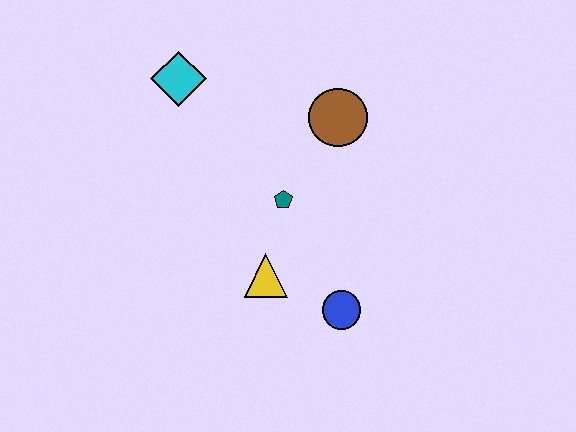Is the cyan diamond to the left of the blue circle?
Yes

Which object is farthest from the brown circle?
The blue circle is farthest from the brown circle.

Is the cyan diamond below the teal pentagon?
No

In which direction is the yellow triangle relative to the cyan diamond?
The yellow triangle is below the cyan diamond.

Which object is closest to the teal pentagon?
The yellow triangle is closest to the teal pentagon.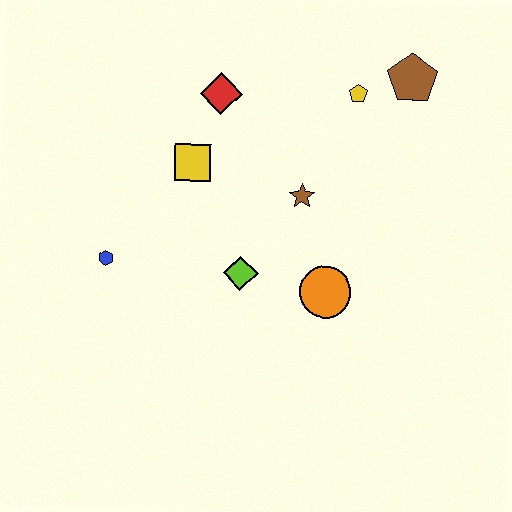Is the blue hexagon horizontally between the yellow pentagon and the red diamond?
No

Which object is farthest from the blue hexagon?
The brown pentagon is farthest from the blue hexagon.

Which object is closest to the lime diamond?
The orange circle is closest to the lime diamond.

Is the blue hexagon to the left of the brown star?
Yes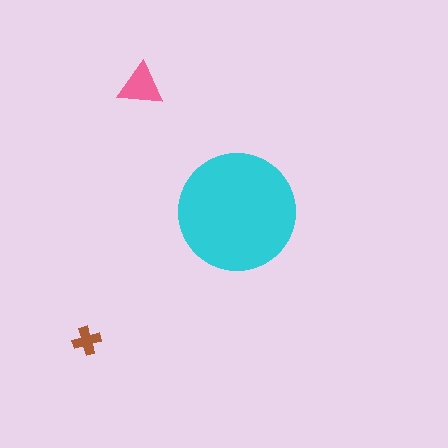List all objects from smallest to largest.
The brown cross, the pink triangle, the cyan circle.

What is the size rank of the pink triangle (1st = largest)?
2nd.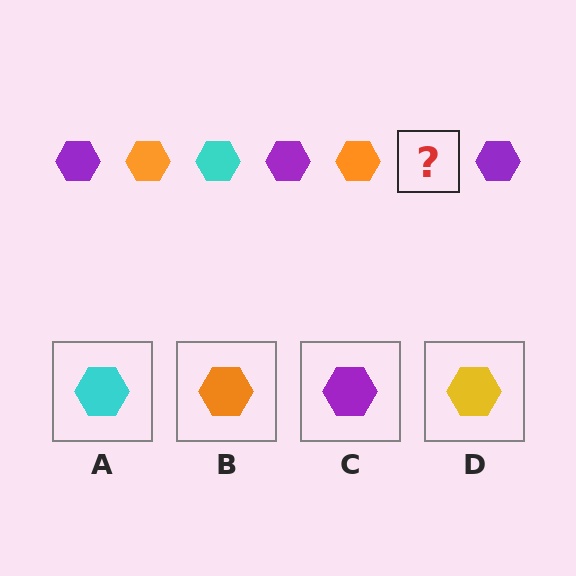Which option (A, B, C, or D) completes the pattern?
A.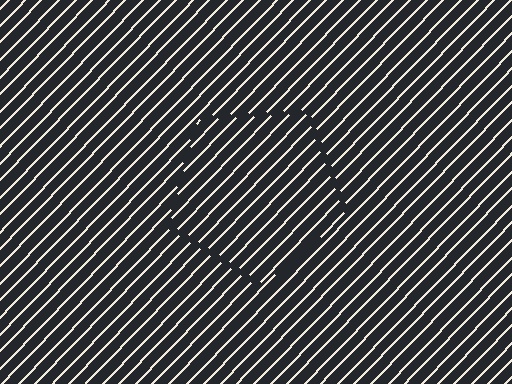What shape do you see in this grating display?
An illusory pentagon. The interior of the shape contains the same grating, shifted by half a period — the contour is defined by the phase discontinuity where line-ends from the inner and outer gratings abut.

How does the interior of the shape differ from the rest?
The interior of the shape contains the same grating, shifted by half a period — the contour is defined by the phase discontinuity where line-ends from the inner and outer gratings abut.